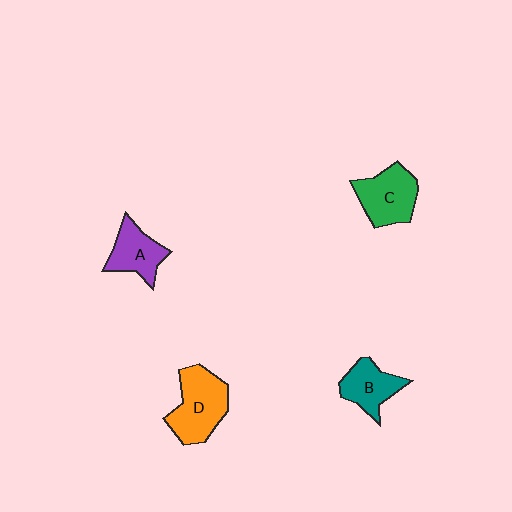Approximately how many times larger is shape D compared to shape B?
Approximately 1.5 times.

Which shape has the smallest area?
Shape B (teal).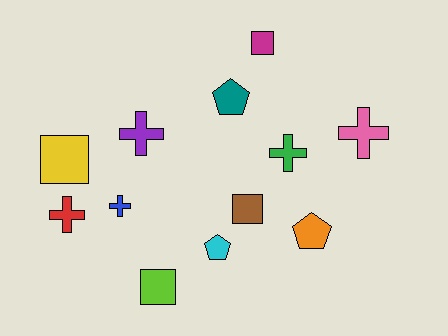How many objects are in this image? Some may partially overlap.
There are 12 objects.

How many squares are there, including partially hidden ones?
There are 4 squares.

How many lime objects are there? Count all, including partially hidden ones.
There is 1 lime object.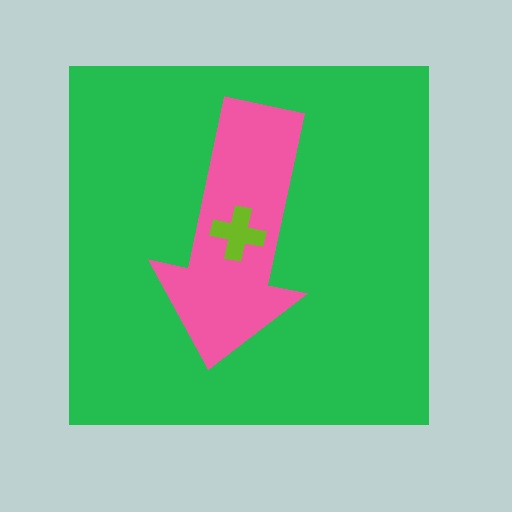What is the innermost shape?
The lime cross.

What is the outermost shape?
The green square.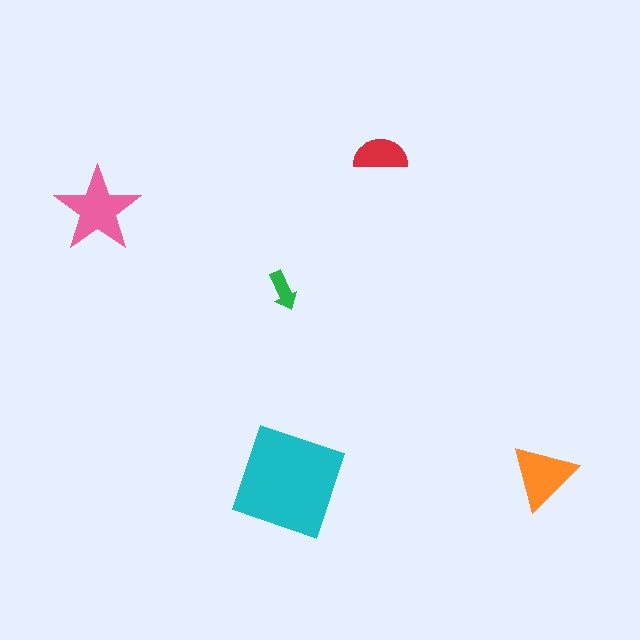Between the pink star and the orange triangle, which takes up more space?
The pink star.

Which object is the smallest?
The green arrow.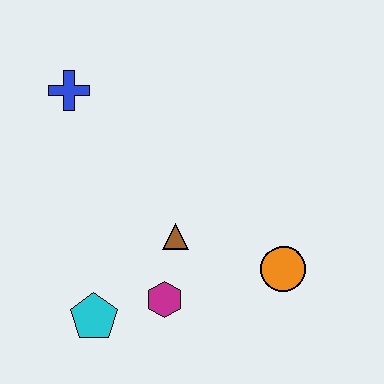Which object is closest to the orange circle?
The brown triangle is closest to the orange circle.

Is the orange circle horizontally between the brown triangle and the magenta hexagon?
No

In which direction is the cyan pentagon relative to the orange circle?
The cyan pentagon is to the left of the orange circle.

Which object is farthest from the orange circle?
The blue cross is farthest from the orange circle.